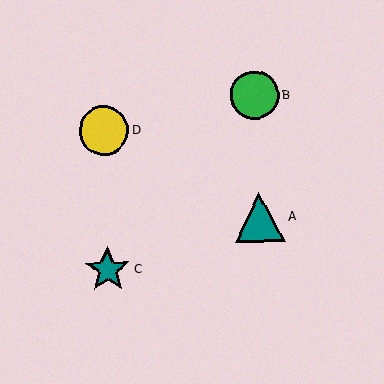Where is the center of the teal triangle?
The center of the teal triangle is at (260, 217).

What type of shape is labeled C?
Shape C is a teal star.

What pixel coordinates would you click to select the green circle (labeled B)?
Click at (254, 96) to select the green circle B.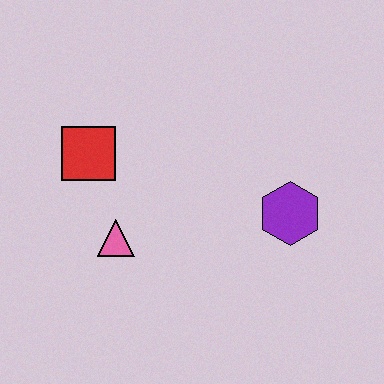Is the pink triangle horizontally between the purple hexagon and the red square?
Yes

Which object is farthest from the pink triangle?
The purple hexagon is farthest from the pink triangle.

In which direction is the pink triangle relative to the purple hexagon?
The pink triangle is to the left of the purple hexagon.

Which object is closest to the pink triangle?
The red square is closest to the pink triangle.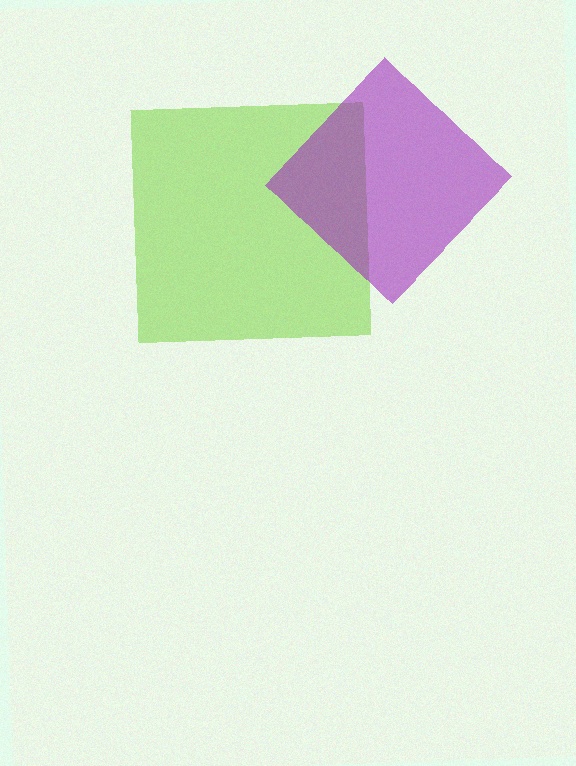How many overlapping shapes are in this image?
There are 2 overlapping shapes in the image.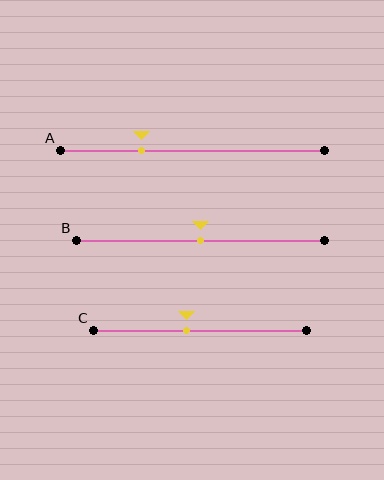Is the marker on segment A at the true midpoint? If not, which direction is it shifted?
No, the marker on segment A is shifted to the left by about 19% of the segment length.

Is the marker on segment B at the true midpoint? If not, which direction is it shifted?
Yes, the marker on segment B is at the true midpoint.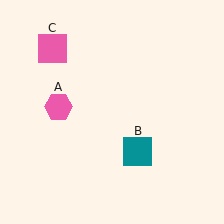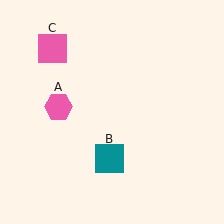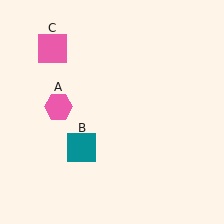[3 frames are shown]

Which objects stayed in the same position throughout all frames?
Pink hexagon (object A) and pink square (object C) remained stationary.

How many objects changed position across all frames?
1 object changed position: teal square (object B).